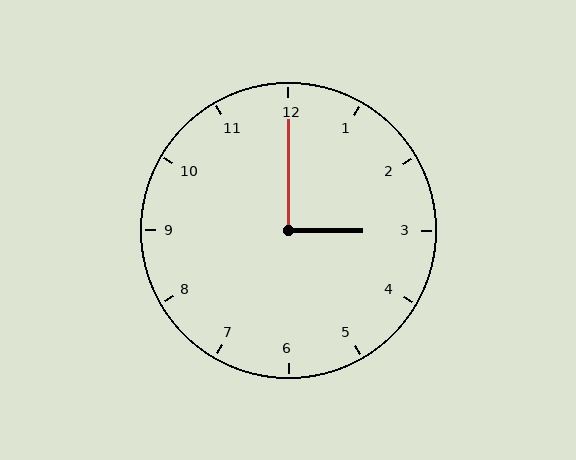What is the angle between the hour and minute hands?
Approximately 90 degrees.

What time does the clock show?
3:00.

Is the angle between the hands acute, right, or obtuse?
It is right.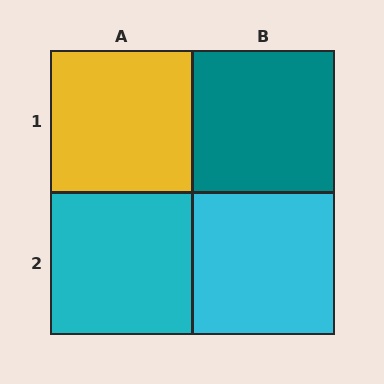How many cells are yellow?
1 cell is yellow.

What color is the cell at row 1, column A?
Yellow.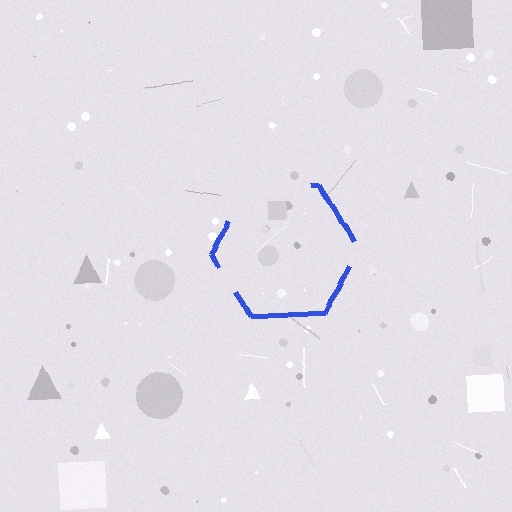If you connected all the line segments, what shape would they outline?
They would outline a hexagon.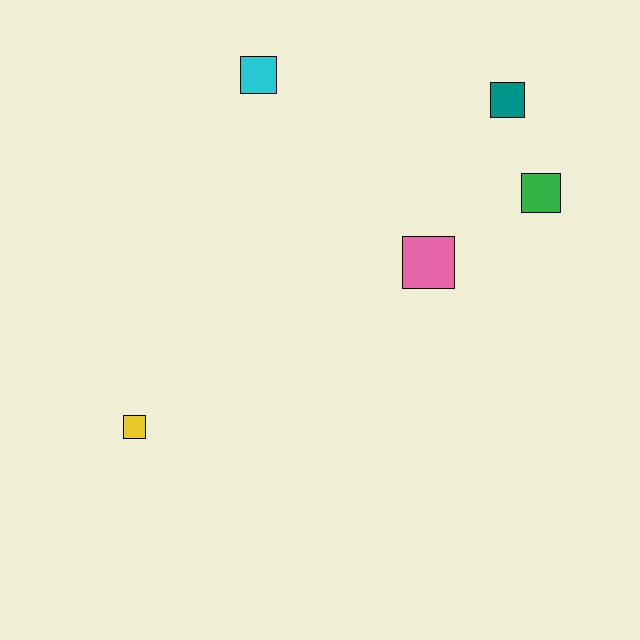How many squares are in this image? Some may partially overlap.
There are 5 squares.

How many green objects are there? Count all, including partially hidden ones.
There is 1 green object.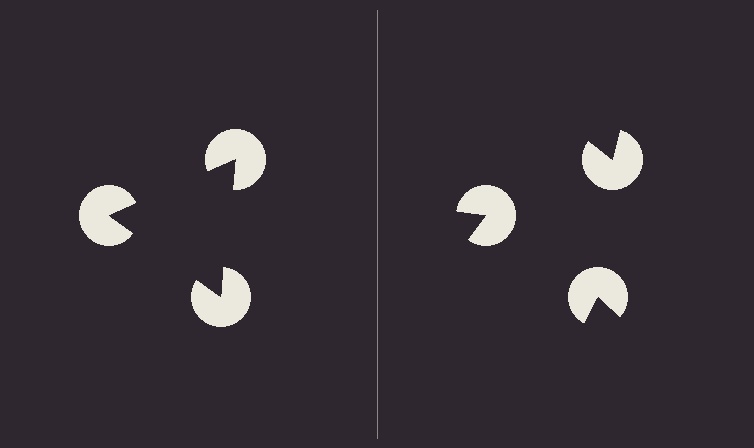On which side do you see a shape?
An illusory triangle appears on the left side. On the right side the wedge cuts are rotated, so no coherent shape forms.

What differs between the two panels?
The pac-man discs are positioned identically on both sides; only the wedge orientations differ. On the left they align to a triangle; on the right they are misaligned.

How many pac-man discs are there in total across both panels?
6 — 3 on each side.